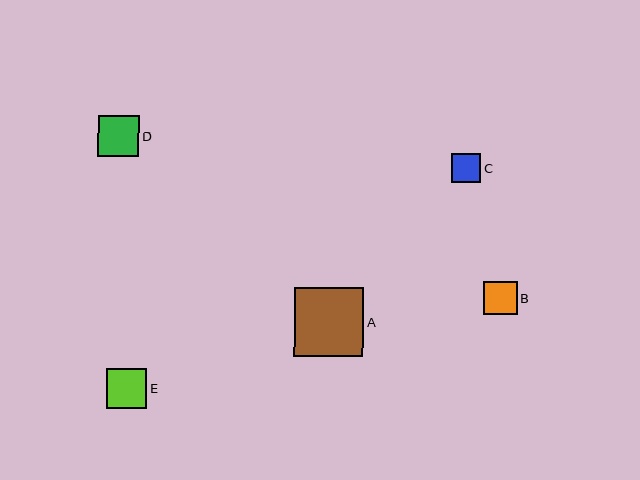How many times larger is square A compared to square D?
Square A is approximately 1.7 times the size of square D.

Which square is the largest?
Square A is the largest with a size of approximately 69 pixels.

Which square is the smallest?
Square C is the smallest with a size of approximately 29 pixels.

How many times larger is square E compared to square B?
Square E is approximately 1.2 times the size of square B.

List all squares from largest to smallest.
From largest to smallest: A, D, E, B, C.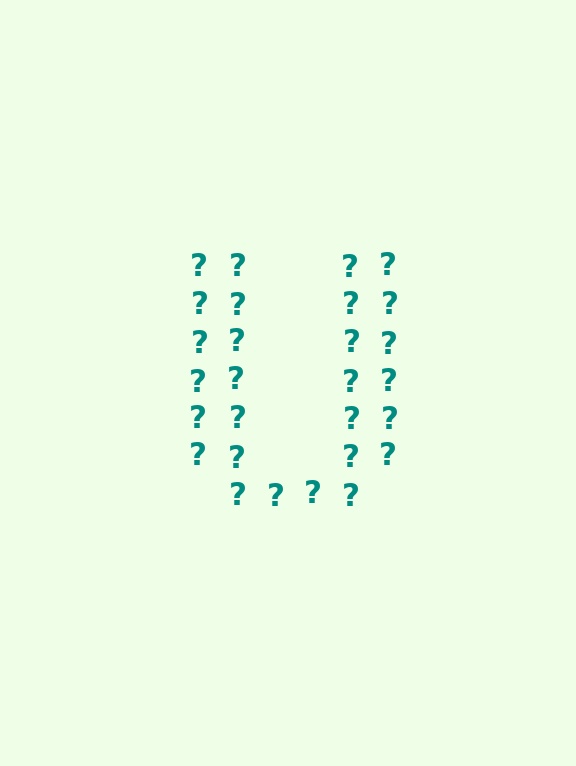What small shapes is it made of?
It is made of small question marks.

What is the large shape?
The large shape is the letter U.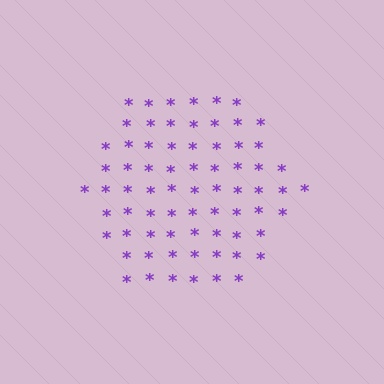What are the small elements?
The small elements are asterisks.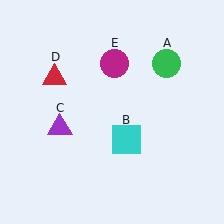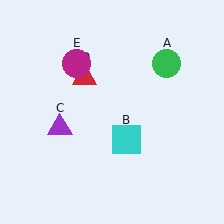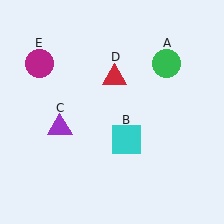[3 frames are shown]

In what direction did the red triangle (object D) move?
The red triangle (object D) moved right.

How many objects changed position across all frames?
2 objects changed position: red triangle (object D), magenta circle (object E).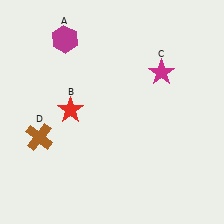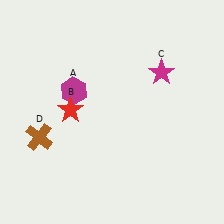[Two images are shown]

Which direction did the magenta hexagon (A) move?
The magenta hexagon (A) moved down.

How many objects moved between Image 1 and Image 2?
1 object moved between the two images.